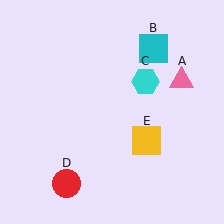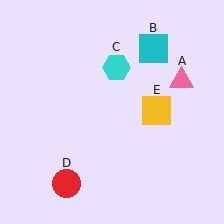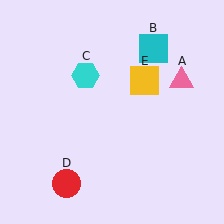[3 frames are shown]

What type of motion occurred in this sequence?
The cyan hexagon (object C), yellow square (object E) rotated counterclockwise around the center of the scene.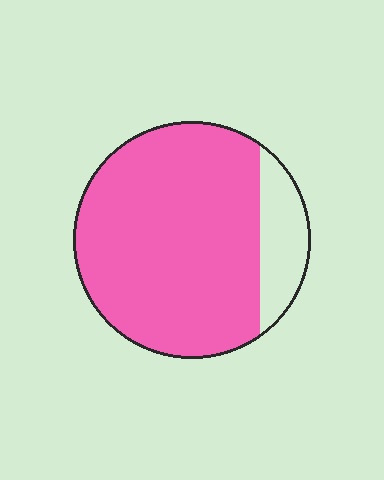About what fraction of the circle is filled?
About five sixths (5/6).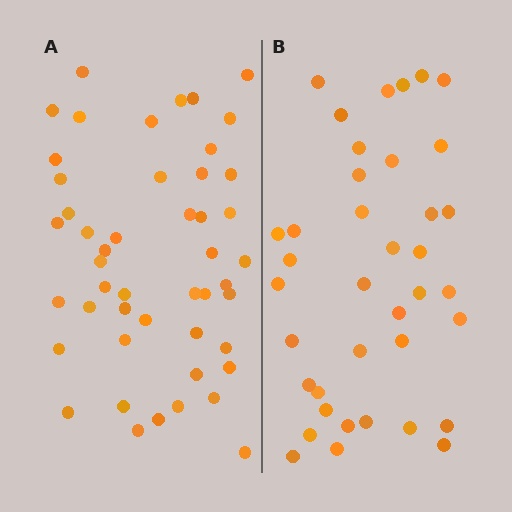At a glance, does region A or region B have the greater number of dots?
Region A (the left region) has more dots.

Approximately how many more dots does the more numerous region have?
Region A has roughly 10 or so more dots than region B.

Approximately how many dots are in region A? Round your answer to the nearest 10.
About 50 dots. (The exact count is 48, which rounds to 50.)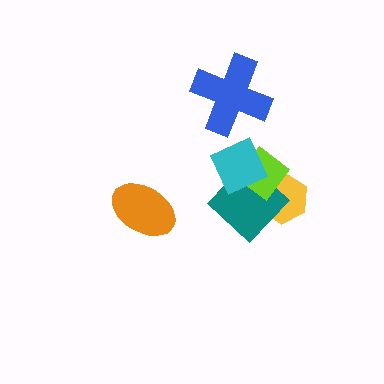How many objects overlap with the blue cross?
0 objects overlap with the blue cross.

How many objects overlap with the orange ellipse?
0 objects overlap with the orange ellipse.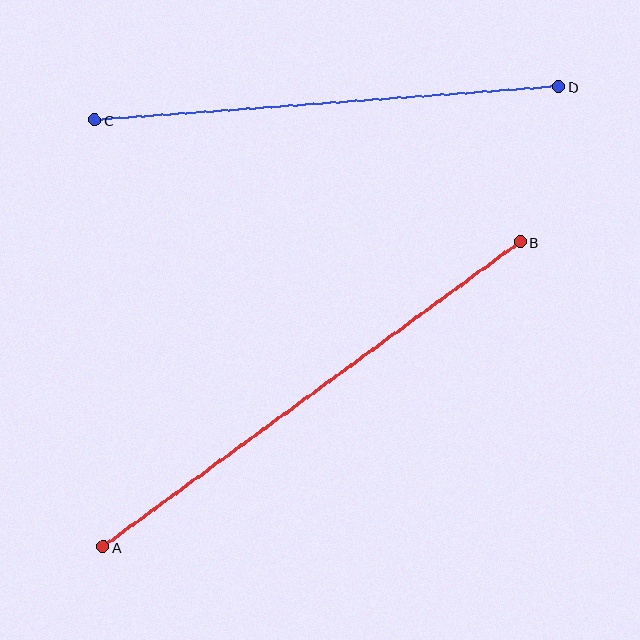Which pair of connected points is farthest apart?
Points A and B are farthest apart.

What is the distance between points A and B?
The distance is approximately 516 pixels.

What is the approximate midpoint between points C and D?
The midpoint is at approximately (327, 103) pixels.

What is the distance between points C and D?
The distance is approximately 465 pixels.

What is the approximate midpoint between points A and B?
The midpoint is at approximately (312, 394) pixels.